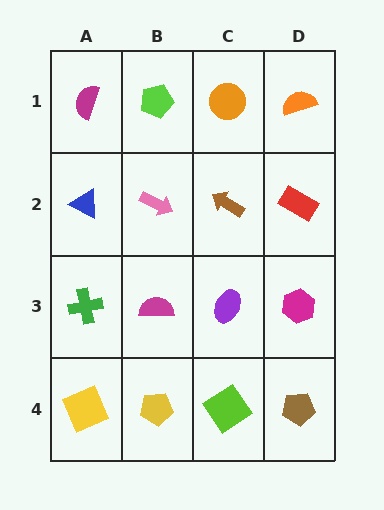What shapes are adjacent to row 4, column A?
A green cross (row 3, column A), a yellow pentagon (row 4, column B).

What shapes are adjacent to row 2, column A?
A magenta semicircle (row 1, column A), a green cross (row 3, column A), a pink arrow (row 2, column B).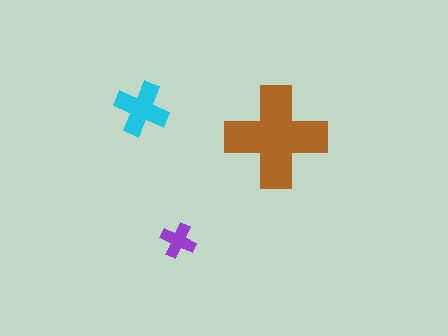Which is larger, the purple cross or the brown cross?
The brown one.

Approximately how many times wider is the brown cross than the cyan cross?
About 2 times wider.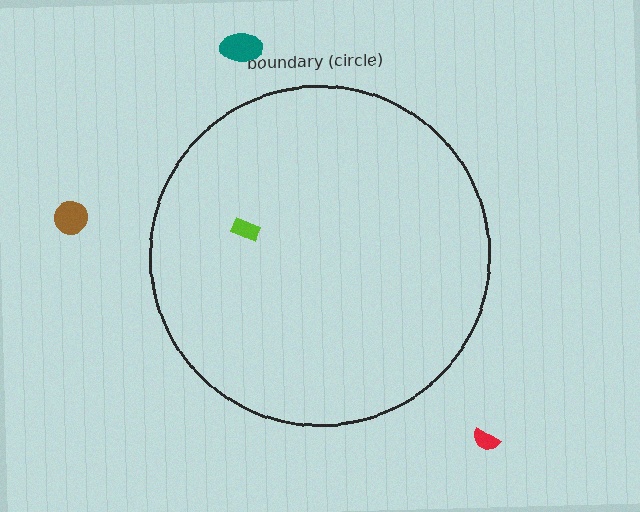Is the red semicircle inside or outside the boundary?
Outside.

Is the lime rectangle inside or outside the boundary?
Inside.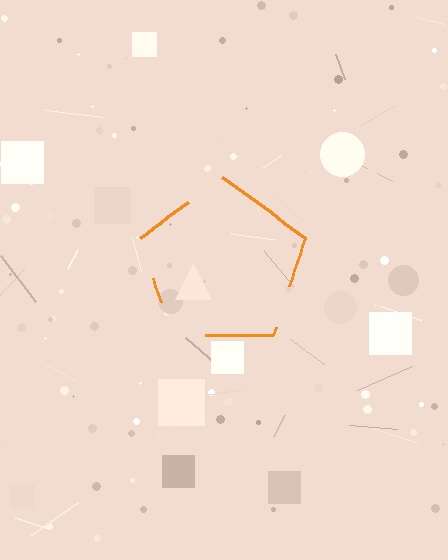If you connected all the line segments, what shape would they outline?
They would outline a pentagon.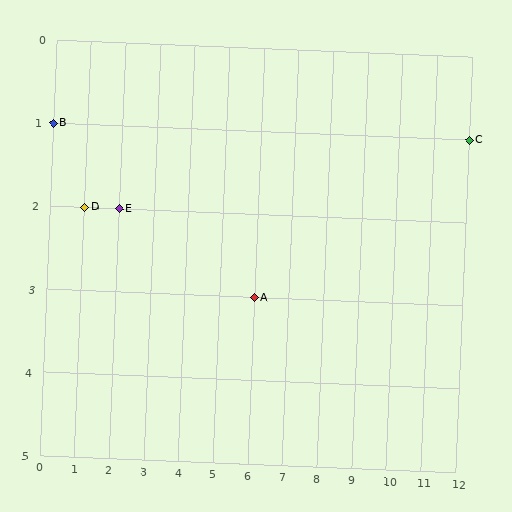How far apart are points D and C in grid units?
Points D and C are 11 columns and 1 row apart (about 11.0 grid units diagonally).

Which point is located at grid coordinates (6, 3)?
Point A is at (6, 3).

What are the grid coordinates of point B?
Point B is at grid coordinates (0, 1).